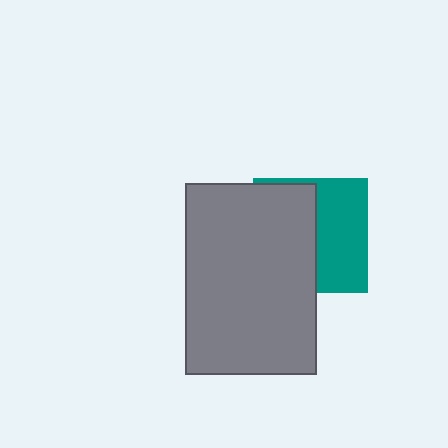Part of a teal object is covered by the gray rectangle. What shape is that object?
It is a square.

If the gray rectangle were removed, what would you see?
You would see the complete teal square.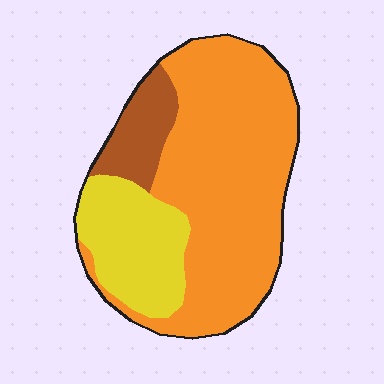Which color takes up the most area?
Orange, at roughly 65%.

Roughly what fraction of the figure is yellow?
Yellow covers about 25% of the figure.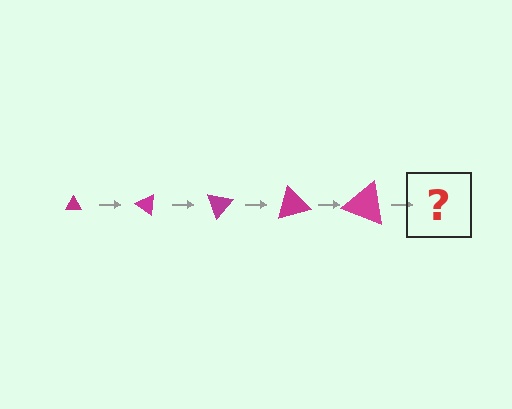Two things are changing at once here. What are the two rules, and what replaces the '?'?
The two rules are that the triangle grows larger each step and it rotates 35 degrees each step. The '?' should be a triangle, larger than the previous one and rotated 175 degrees from the start.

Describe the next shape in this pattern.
It should be a triangle, larger than the previous one and rotated 175 degrees from the start.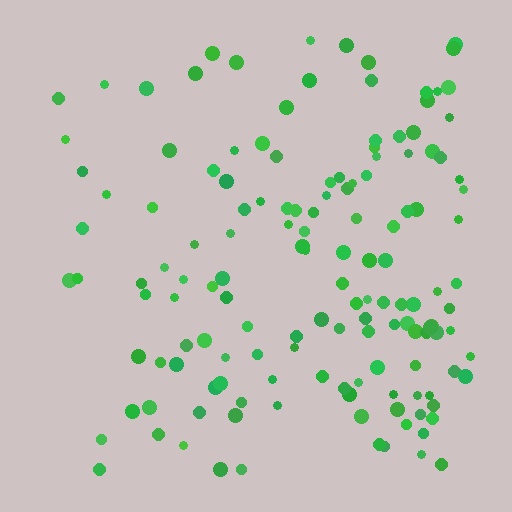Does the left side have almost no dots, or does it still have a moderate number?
Still a moderate number, just noticeably fewer than the right.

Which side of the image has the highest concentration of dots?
The right.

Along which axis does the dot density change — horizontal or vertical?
Horizontal.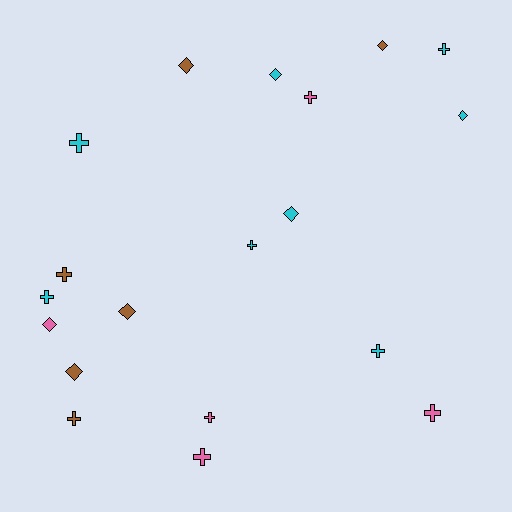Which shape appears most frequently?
Cross, with 11 objects.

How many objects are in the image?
There are 19 objects.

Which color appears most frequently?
Cyan, with 8 objects.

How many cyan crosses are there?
There are 5 cyan crosses.